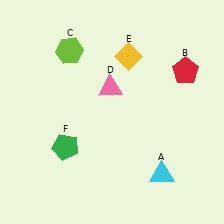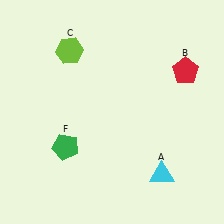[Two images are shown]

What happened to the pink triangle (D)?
The pink triangle (D) was removed in Image 2. It was in the top-left area of Image 1.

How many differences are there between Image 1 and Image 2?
There are 2 differences between the two images.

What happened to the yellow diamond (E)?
The yellow diamond (E) was removed in Image 2. It was in the top-right area of Image 1.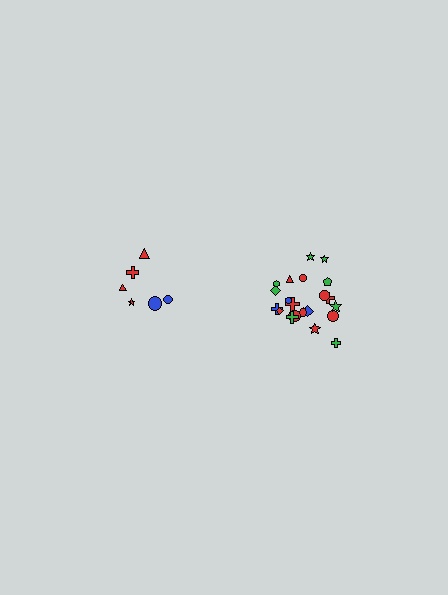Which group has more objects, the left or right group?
The right group.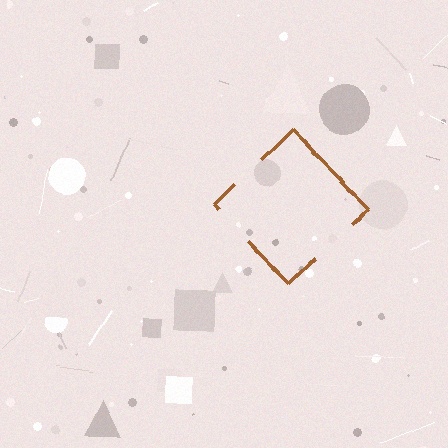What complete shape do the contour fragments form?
The contour fragments form a diamond.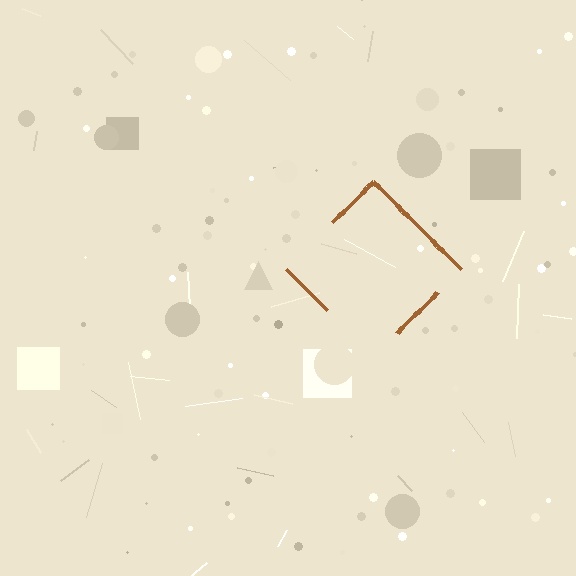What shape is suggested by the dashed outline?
The dashed outline suggests a diamond.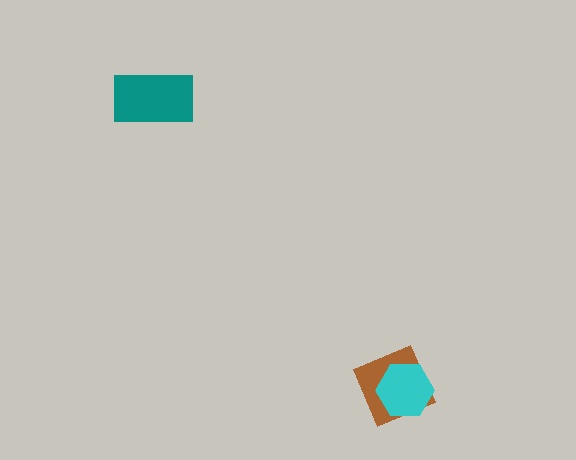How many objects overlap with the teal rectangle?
0 objects overlap with the teal rectangle.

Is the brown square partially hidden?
Yes, it is partially covered by another shape.